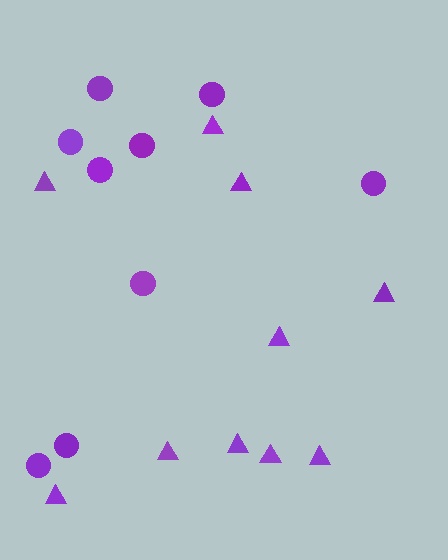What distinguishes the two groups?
There are 2 groups: one group of circles (9) and one group of triangles (10).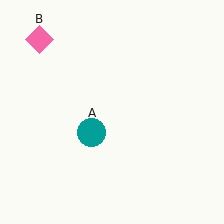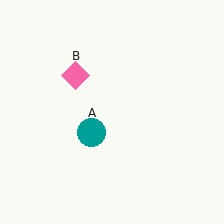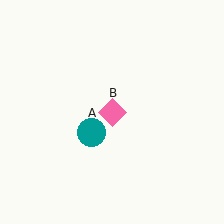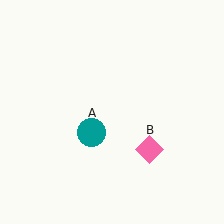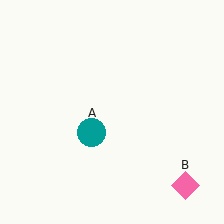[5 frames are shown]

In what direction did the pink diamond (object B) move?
The pink diamond (object B) moved down and to the right.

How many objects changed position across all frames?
1 object changed position: pink diamond (object B).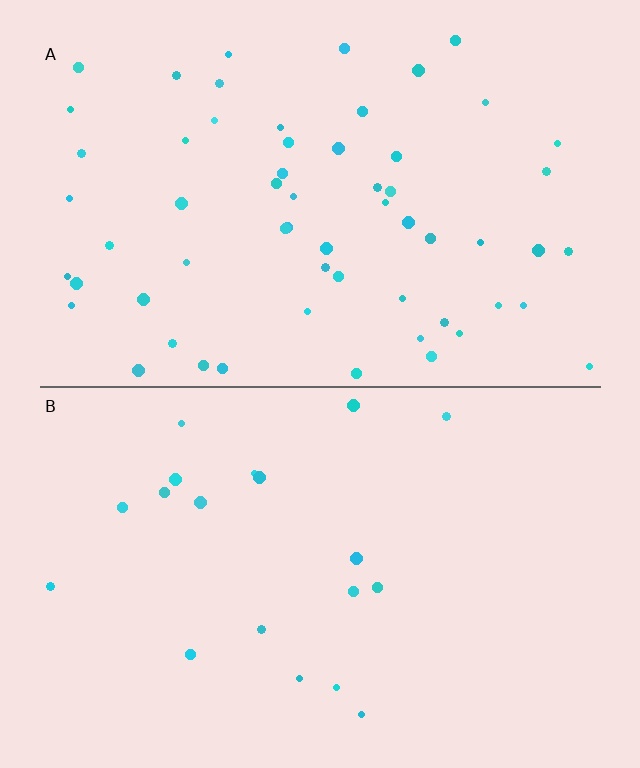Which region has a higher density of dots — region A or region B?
A (the top).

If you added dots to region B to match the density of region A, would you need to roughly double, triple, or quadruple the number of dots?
Approximately triple.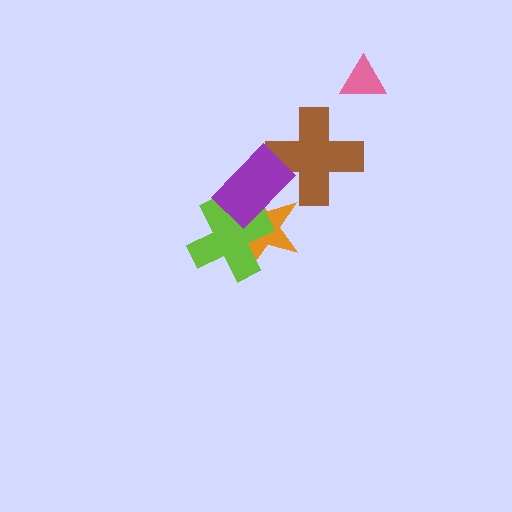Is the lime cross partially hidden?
Yes, it is partially covered by another shape.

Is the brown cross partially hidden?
Yes, it is partially covered by another shape.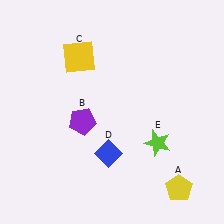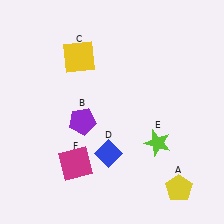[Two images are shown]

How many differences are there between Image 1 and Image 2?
There is 1 difference between the two images.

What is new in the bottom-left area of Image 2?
A magenta square (F) was added in the bottom-left area of Image 2.